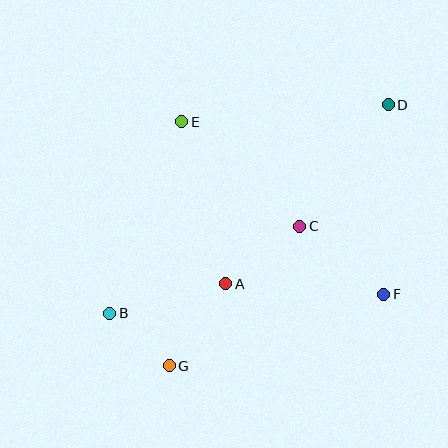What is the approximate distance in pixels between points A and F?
The distance between A and F is approximately 158 pixels.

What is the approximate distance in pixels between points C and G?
The distance between C and G is approximately 191 pixels.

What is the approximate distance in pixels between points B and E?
The distance between B and E is approximately 205 pixels.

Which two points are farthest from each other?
Points B and D are farthest from each other.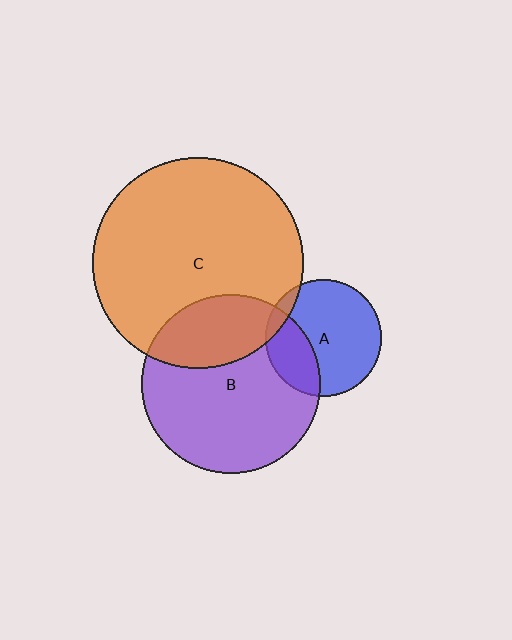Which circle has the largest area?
Circle C (orange).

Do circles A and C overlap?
Yes.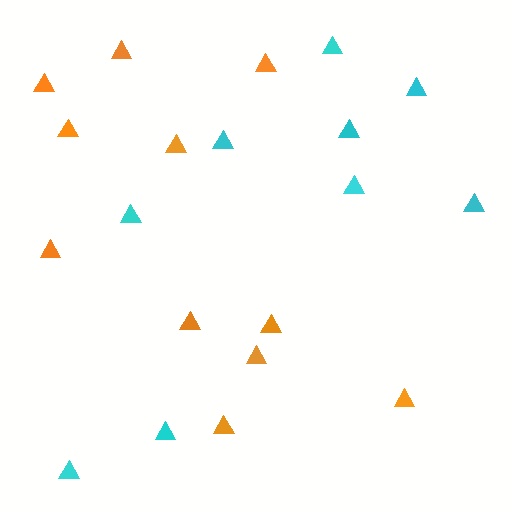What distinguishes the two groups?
There are 2 groups: one group of orange triangles (11) and one group of cyan triangles (9).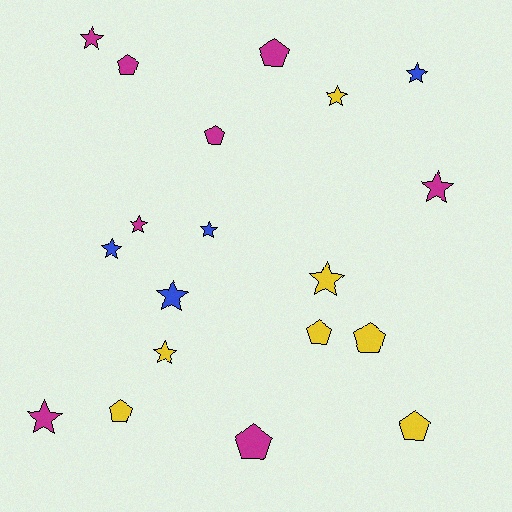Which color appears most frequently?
Magenta, with 8 objects.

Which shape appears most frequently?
Star, with 11 objects.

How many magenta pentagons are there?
There are 4 magenta pentagons.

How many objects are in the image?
There are 19 objects.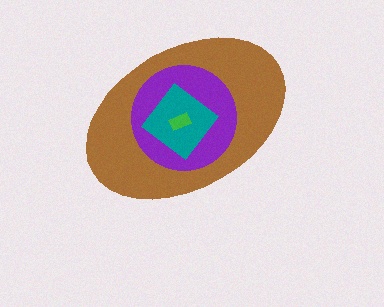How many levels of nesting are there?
4.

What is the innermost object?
The green rectangle.